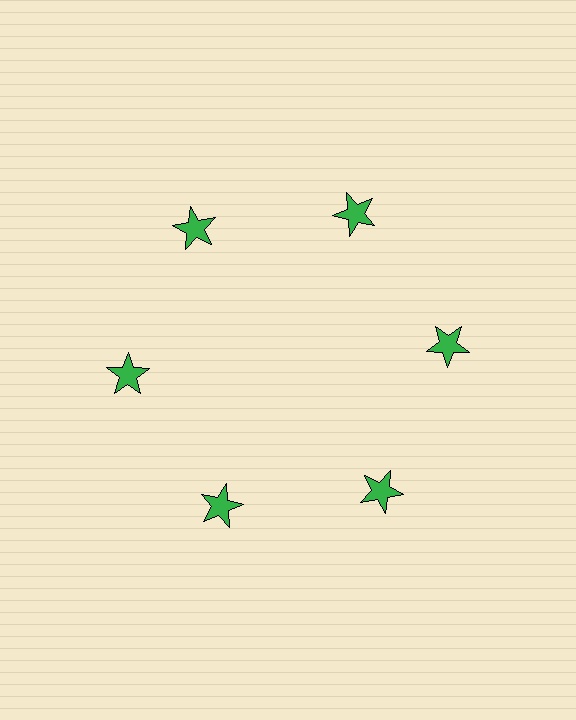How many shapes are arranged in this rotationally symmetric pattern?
There are 6 shapes, arranged in 6 groups of 1.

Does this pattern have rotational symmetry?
Yes, this pattern has 6-fold rotational symmetry. It looks the same after rotating 60 degrees around the center.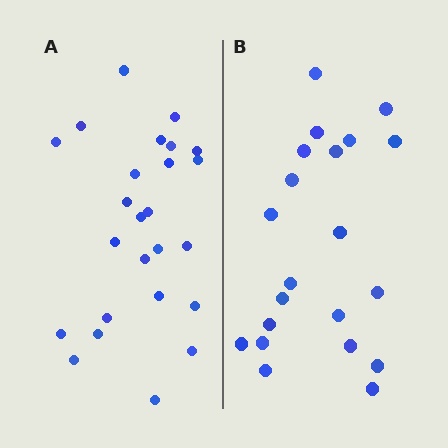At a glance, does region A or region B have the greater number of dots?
Region A (the left region) has more dots.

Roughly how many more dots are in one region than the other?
Region A has about 4 more dots than region B.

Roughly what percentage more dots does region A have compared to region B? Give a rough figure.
About 20% more.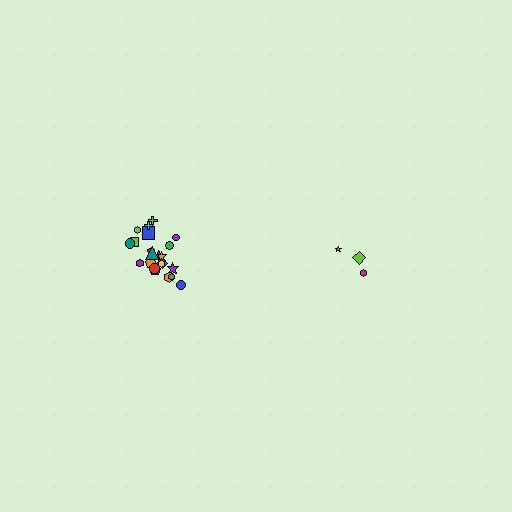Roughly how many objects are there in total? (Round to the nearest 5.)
Roughly 25 objects in total.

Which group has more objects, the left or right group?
The left group.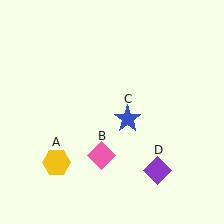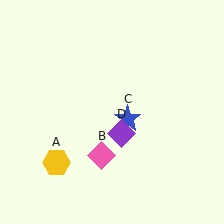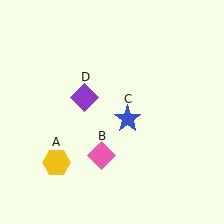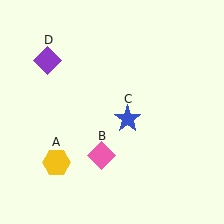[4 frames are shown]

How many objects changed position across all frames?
1 object changed position: purple diamond (object D).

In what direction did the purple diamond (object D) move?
The purple diamond (object D) moved up and to the left.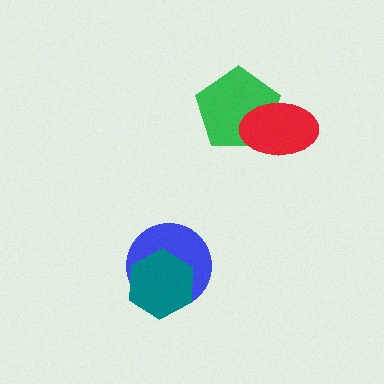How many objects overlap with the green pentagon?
1 object overlaps with the green pentagon.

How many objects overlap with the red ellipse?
1 object overlaps with the red ellipse.